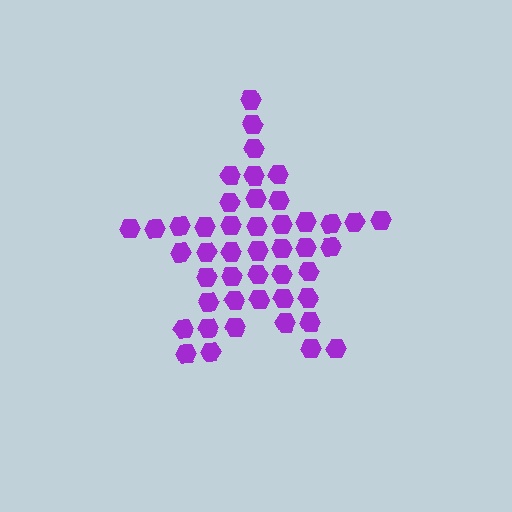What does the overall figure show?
The overall figure shows a star.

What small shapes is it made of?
It is made of small hexagons.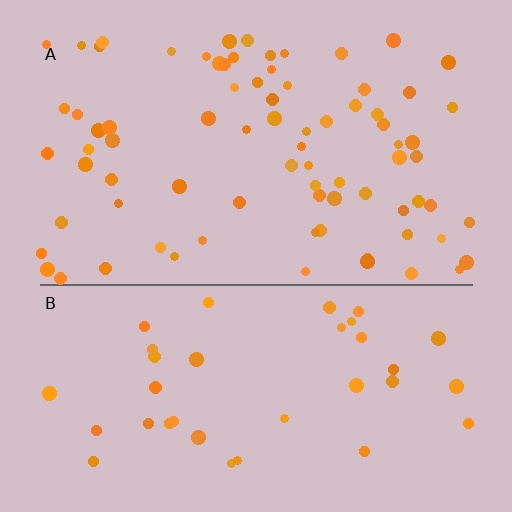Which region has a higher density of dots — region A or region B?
A (the top).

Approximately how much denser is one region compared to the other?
Approximately 2.2× — region A over region B.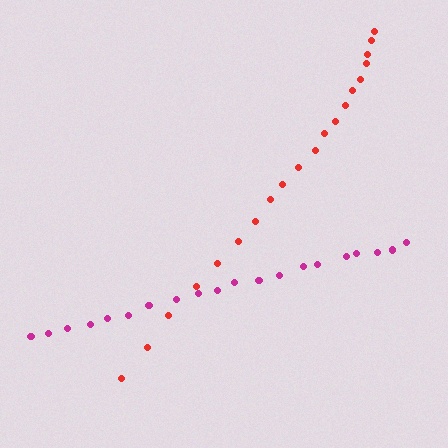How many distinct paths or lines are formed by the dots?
There are 2 distinct paths.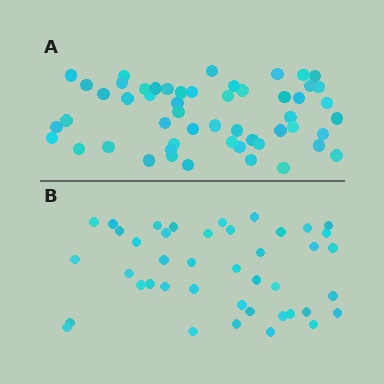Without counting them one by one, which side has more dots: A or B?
Region A (the top region) has more dots.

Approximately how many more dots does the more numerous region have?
Region A has roughly 12 or so more dots than region B.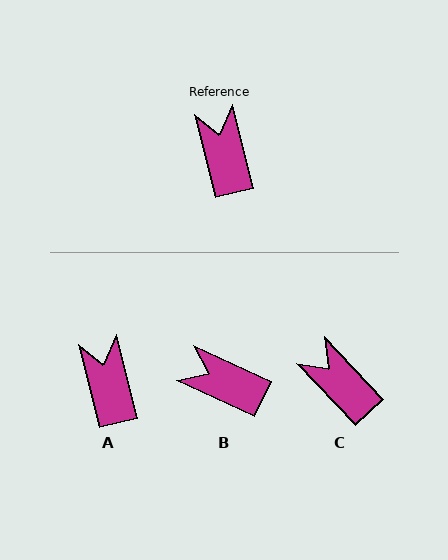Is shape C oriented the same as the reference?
No, it is off by about 29 degrees.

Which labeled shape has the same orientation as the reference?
A.